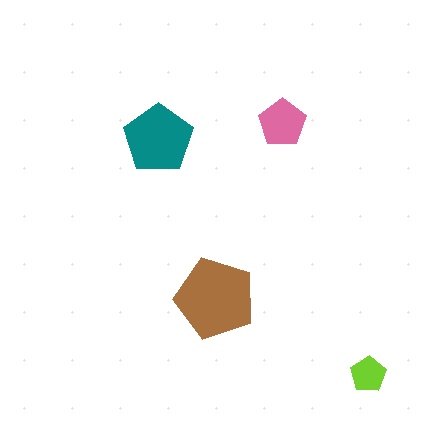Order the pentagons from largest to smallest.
the brown one, the teal one, the pink one, the lime one.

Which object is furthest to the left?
The teal pentagon is leftmost.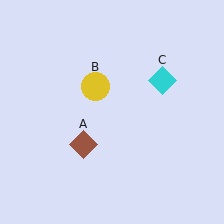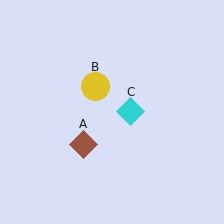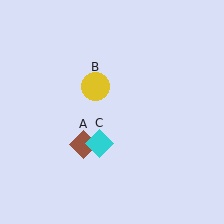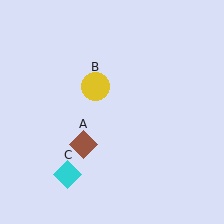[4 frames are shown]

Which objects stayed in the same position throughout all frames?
Brown diamond (object A) and yellow circle (object B) remained stationary.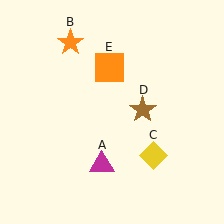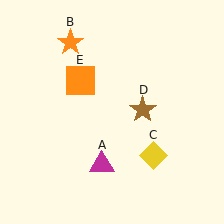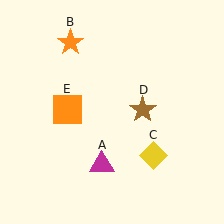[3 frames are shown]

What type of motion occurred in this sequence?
The orange square (object E) rotated counterclockwise around the center of the scene.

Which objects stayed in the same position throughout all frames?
Magenta triangle (object A) and orange star (object B) and yellow diamond (object C) and brown star (object D) remained stationary.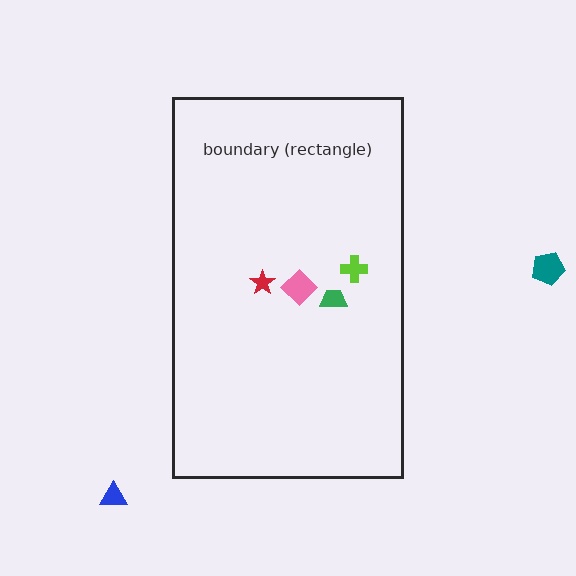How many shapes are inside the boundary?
4 inside, 2 outside.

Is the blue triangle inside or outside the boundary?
Outside.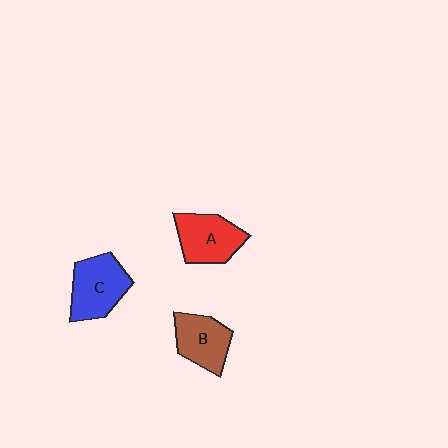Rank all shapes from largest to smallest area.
From largest to smallest: C (blue), A (red), B (brown).